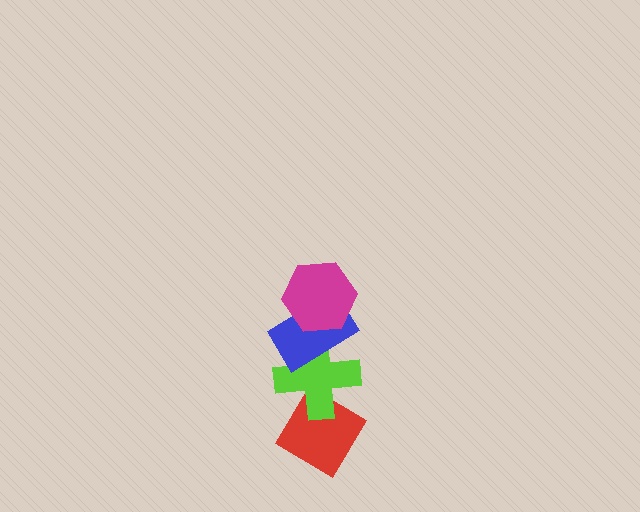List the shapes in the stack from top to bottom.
From top to bottom: the magenta hexagon, the blue rectangle, the lime cross, the red diamond.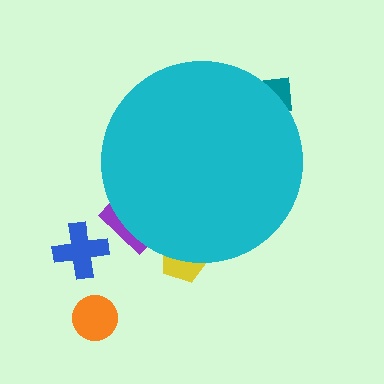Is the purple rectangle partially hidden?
Yes, the purple rectangle is partially hidden behind the cyan circle.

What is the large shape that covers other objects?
A cyan circle.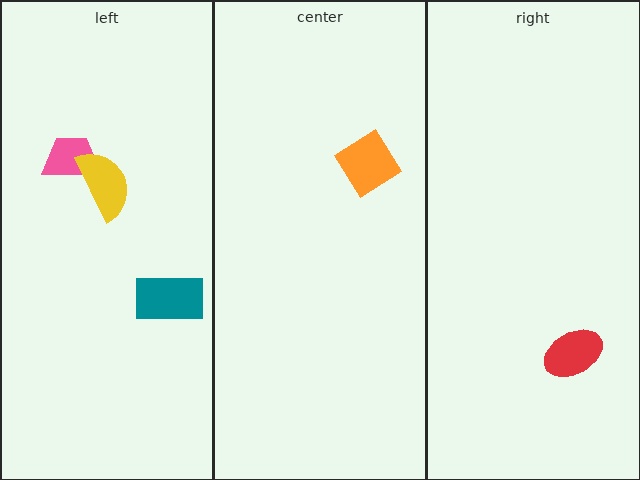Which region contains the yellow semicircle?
The left region.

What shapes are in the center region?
The orange diamond.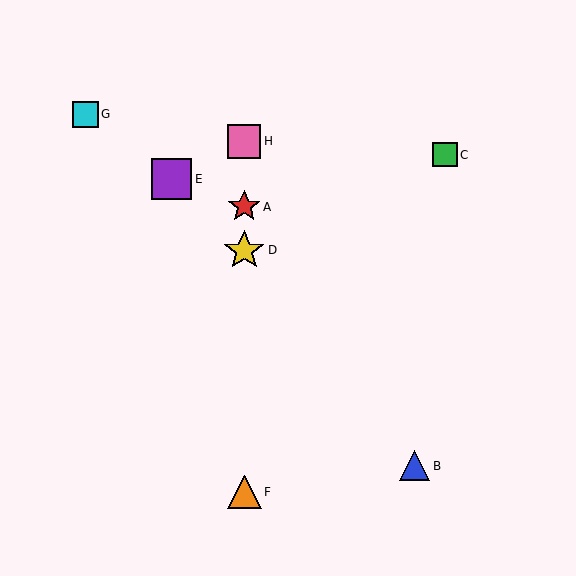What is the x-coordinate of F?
Object F is at x≈244.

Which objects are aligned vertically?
Objects A, D, F, H are aligned vertically.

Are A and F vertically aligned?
Yes, both are at x≈244.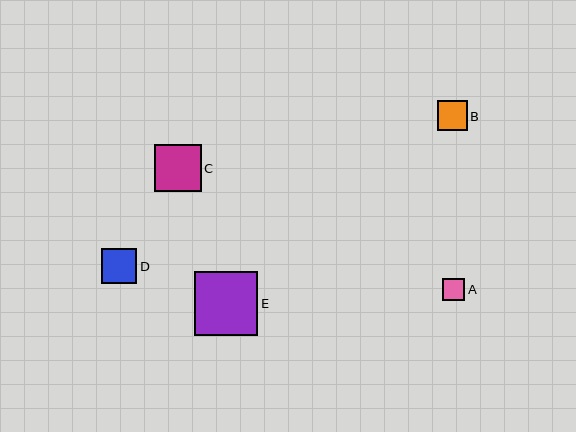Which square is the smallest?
Square A is the smallest with a size of approximately 23 pixels.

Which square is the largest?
Square E is the largest with a size of approximately 64 pixels.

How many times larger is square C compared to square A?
Square C is approximately 2.1 times the size of square A.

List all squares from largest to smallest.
From largest to smallest: E, C, D, B, A.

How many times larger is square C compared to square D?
Square C is approximately 1.3 times the size of square D.